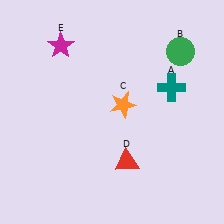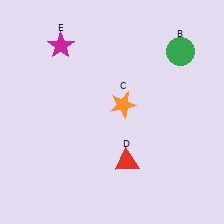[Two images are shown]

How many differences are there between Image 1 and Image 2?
There is 1 difference between the two images.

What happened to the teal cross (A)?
The teal cross (A) was removed in Image 2. It was in the top-right area of Image 1.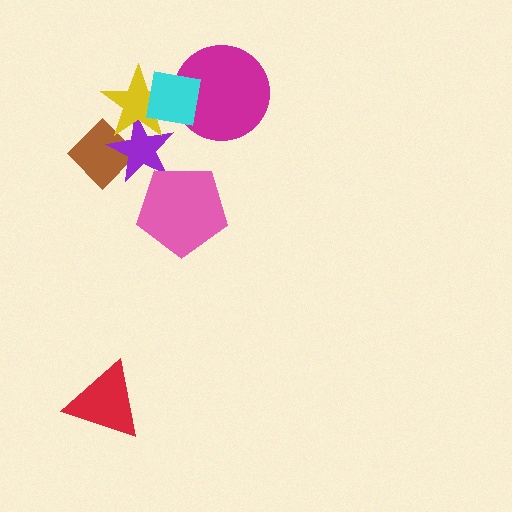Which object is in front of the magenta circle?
The cyan square is in front of the magenta circle.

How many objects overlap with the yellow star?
3 objects overlap with the yellow star.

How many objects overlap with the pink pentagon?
1 object overlaps with the pink pentagon.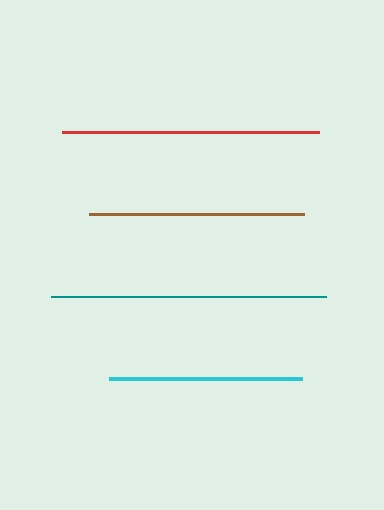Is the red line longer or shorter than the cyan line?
The red line is longer than the cyan line.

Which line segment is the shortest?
The cyan line is the shortest at approximately 192 pixels.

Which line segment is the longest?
The teal line is the longest at approximately 274 pixels.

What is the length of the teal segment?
The teal segment is approximately 274 pixels long.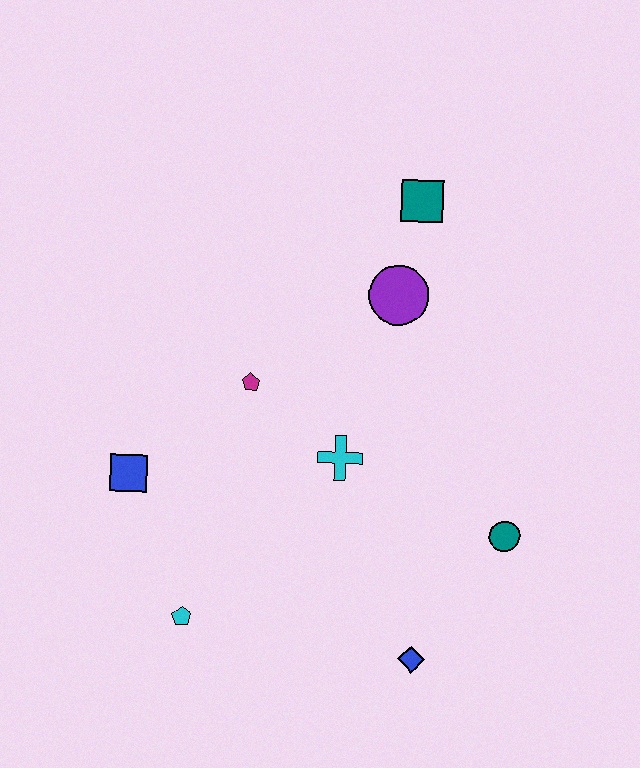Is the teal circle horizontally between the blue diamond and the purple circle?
No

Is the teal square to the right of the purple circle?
Yes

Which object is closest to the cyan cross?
The magenta pentagon is closest to the cyan cross.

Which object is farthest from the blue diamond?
The teal square is farthest from the blue diamond.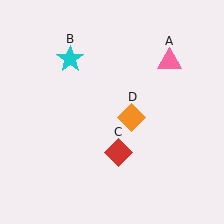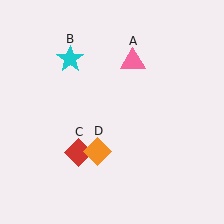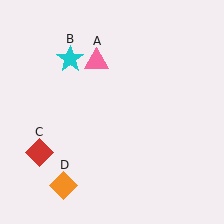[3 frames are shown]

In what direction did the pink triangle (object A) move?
The pink triangle (object A) moved left.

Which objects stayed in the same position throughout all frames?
Cyan star (object B) remained stationary.